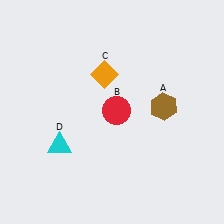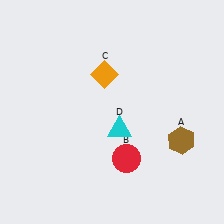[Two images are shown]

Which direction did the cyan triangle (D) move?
The cyan triangle (D) moved right.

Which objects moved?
The objects that moved are: the brown hexagon (A), the red circle (B), the cyan triangle (D).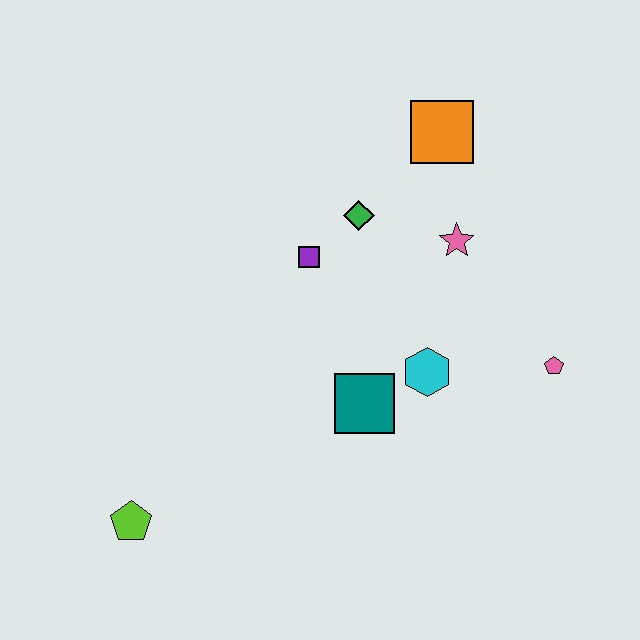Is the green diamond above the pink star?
Yes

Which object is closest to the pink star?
The green diamond is closest to the pink star.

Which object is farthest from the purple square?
The lime pentagon is farthest from the purple square.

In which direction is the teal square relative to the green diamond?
The teal square is below the green diamond.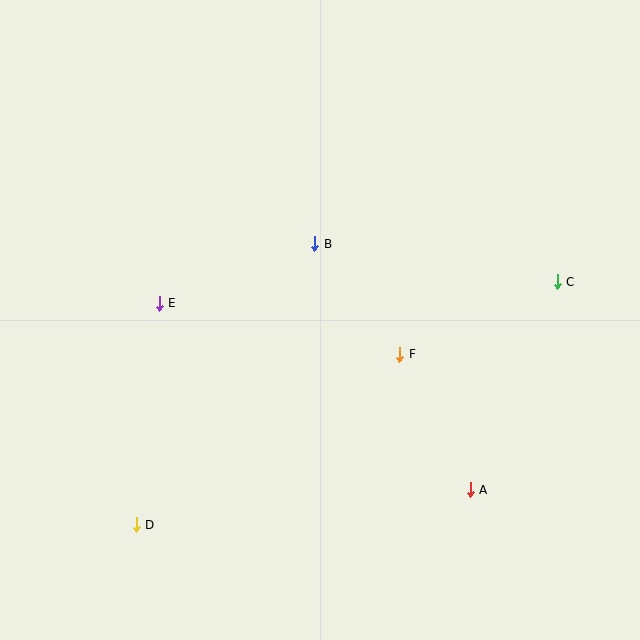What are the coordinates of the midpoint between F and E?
The midpoint between F and E is at (279, 329).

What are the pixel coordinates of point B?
Point B is at (315, 244).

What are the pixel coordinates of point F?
Point F is at (400, 354).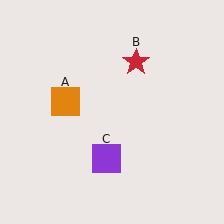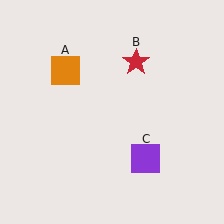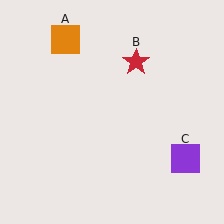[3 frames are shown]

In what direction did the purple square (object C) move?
The purple square (object C) moved right.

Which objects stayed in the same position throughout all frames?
Red star (object B) remained stationary.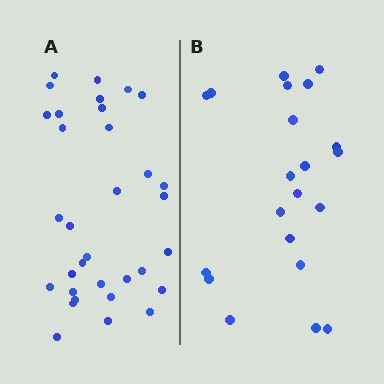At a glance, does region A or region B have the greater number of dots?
Region A (the left region) has more dots.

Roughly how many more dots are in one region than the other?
Region A has roughly 12 or so more dots than region B.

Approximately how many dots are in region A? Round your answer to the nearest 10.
About 30 dots. (The exact count is 33, which rounds to 30.)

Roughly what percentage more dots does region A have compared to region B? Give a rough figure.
About 55% more.